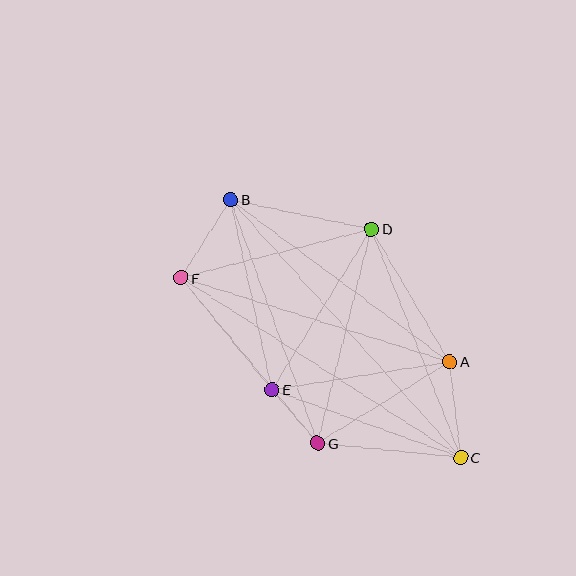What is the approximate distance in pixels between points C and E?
The distance between C and E is approximately 200 pixels.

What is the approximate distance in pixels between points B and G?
The distance between B and G is approximately 259 pixels.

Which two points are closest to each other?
Points E and G are closest to each other.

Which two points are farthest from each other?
Points B and C are farthest from each other.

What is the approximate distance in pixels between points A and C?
The distance between A and C is approximately 96 pixels.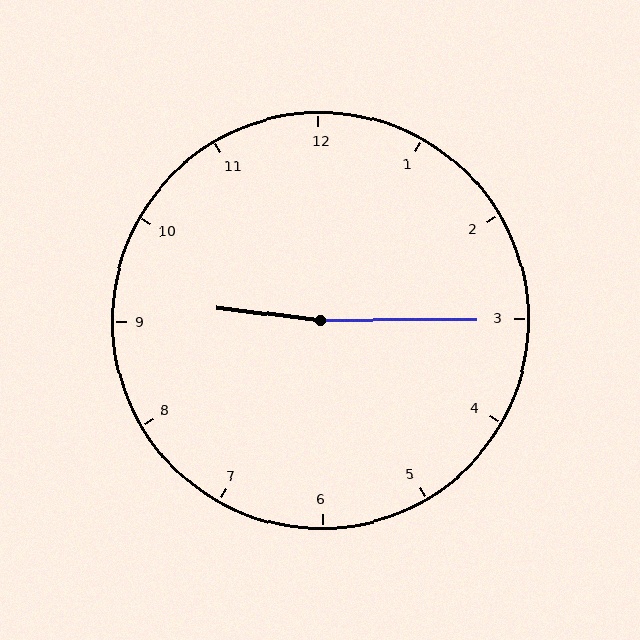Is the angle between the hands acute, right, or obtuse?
It is obtuse.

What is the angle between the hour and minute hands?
Approximately 172 degrees.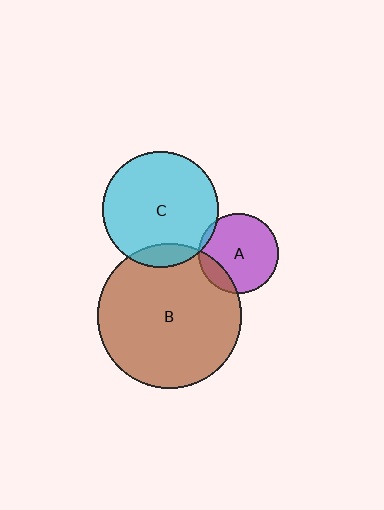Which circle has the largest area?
Circle B (brown).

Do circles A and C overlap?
Yes.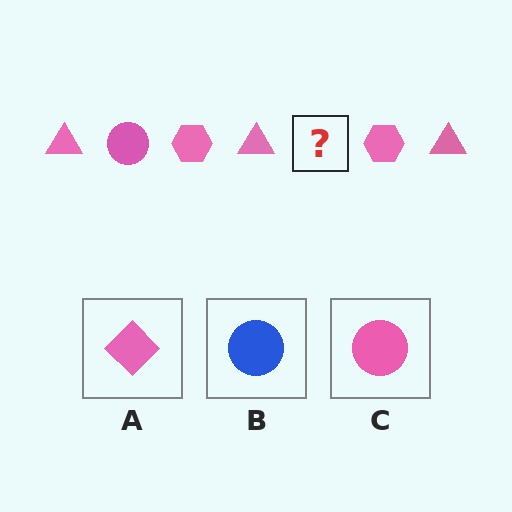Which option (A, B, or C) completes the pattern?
C.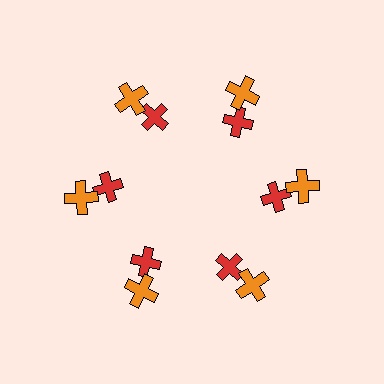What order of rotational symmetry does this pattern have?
This pattern has 6-fold rotational symmetry.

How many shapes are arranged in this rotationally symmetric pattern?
There are 12 shapes, arranged in 6 groups of 2.